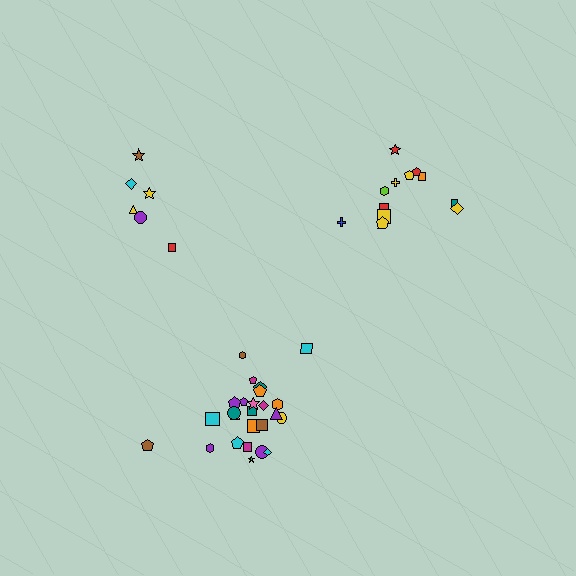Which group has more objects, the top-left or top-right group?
The top-right group.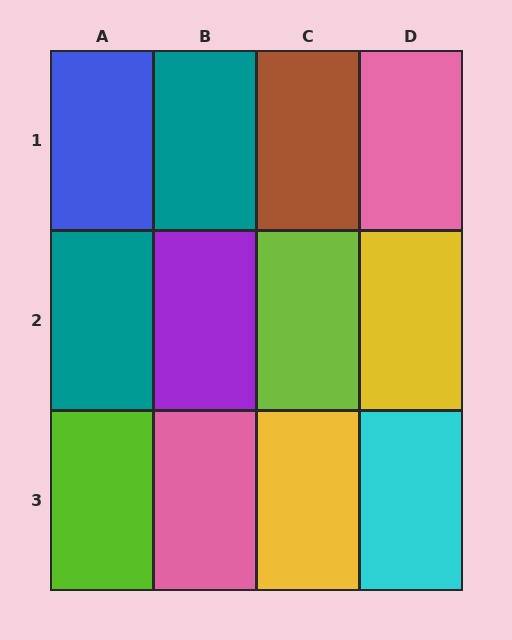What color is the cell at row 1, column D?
Pink.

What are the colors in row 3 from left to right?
Lime, pink, yellow, cyan.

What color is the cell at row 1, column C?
Brown.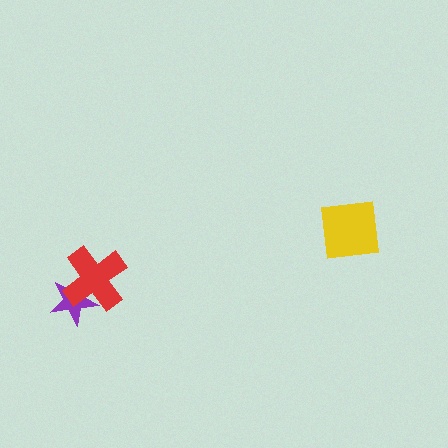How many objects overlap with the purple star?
1 object overlaps with the purple star.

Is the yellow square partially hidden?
No, no other shape covers it.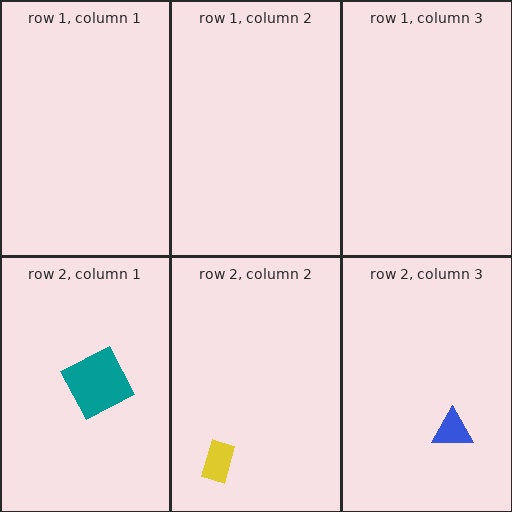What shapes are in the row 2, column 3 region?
The blue triangle.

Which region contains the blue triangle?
The row 2, column 3 region.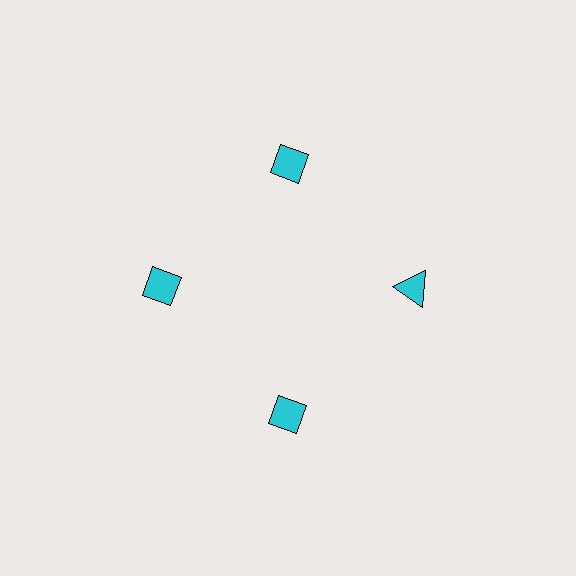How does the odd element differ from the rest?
It has a different shape: triangle instead of diamond.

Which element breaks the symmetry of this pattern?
The cyan triangle at roughly the 3 o'clock position breaks the symmetry. All other shapes are cyan diamonds.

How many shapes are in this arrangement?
There are 4 shapes arranged in a ring pattern.